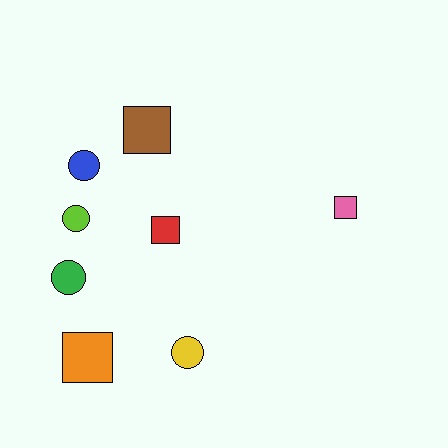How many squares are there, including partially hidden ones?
There are 4 squares.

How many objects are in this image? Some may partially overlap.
There are 8 objects.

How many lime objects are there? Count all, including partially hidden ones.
There is 1 lime object.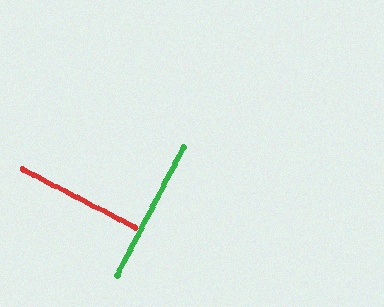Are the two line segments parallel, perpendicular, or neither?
Perpendicular — they meet at approximately 90°.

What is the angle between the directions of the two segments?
Approximately 90 degrees.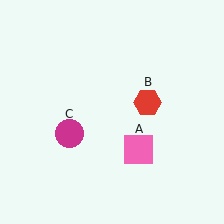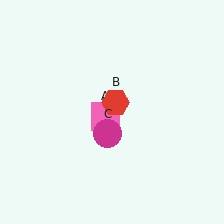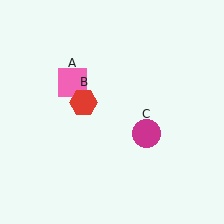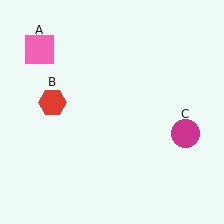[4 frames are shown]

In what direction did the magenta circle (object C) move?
The magenta circle (object C) moved right.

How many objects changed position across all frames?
3 objects changed position: pink square (object A), red hexagon (object B), magenta circle (object C).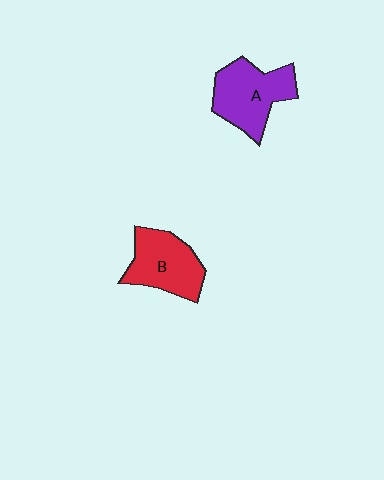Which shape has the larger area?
Shape A (purple).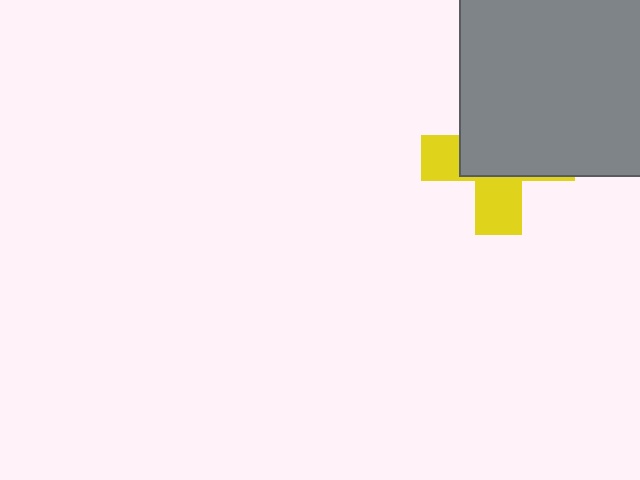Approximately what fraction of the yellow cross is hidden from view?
Roughly 61% of the yellow cross is hidden behind the gray square.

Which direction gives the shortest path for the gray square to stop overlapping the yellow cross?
Moving up gives the shortest separation.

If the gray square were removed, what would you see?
You would see the complete yellow cross.